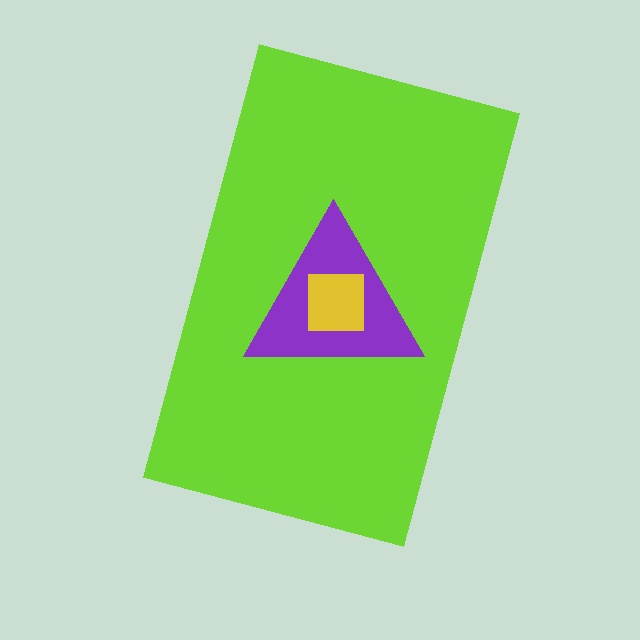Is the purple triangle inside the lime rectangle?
Yes.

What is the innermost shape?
The yellow square.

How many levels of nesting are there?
3.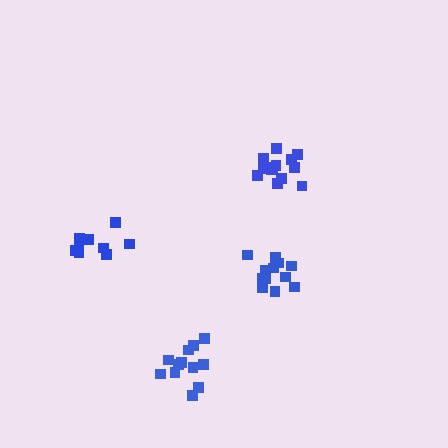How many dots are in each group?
Group 1: 13 dots, Group 2: 9 dots, Group 3: 12 dots, Group 4: 14 dots (48 total).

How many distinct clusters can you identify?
There are 4 distinct clusters.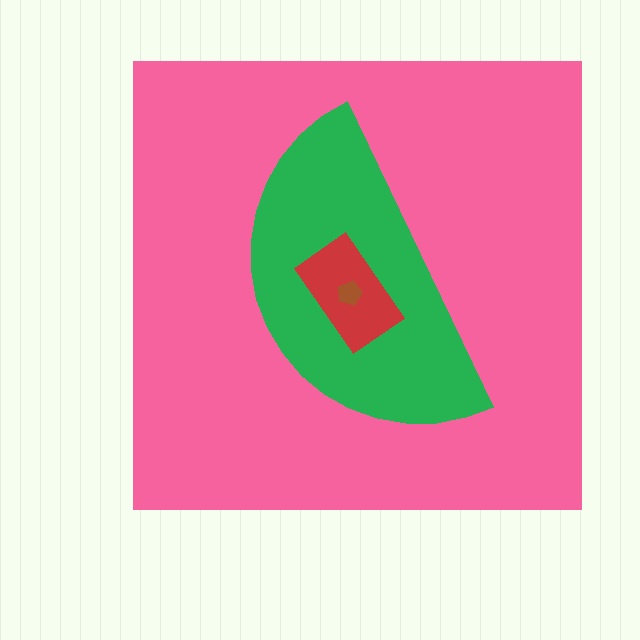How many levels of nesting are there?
4.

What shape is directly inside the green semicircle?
The red rectangle.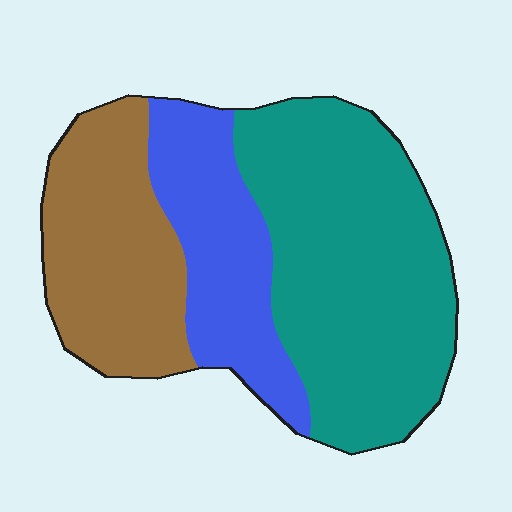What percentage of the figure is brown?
Brown covers about 30% of the figure.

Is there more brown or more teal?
Teal.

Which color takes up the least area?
Blue, at roughly 25%.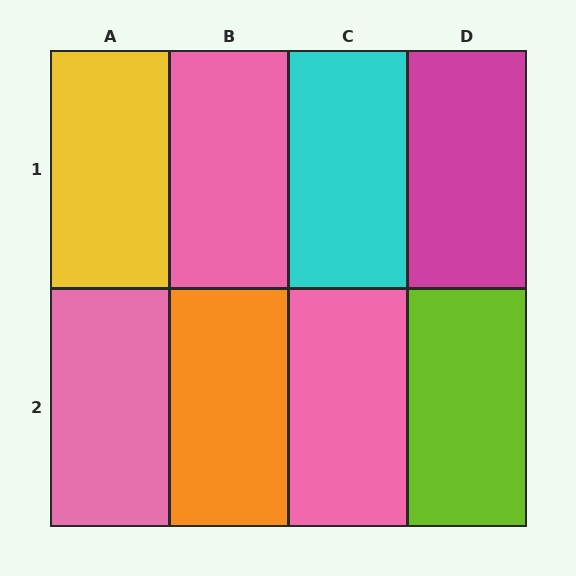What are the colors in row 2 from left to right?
Pink, orange, pink, lime.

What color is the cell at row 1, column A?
Yellow.